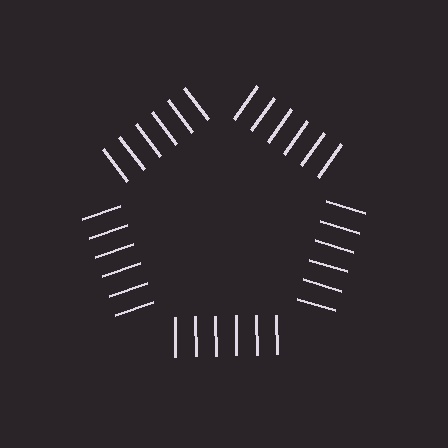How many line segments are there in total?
30 — 6 along each of the 5 edges.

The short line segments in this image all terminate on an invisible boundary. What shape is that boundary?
An illusory pentagon — the line segments terminate on its edges but no continuous stroke is drawn.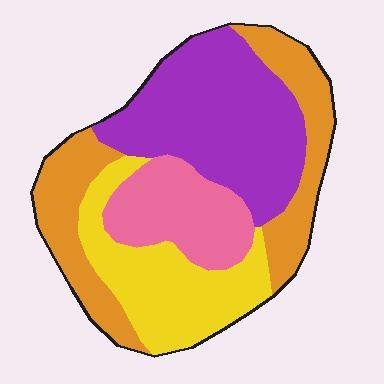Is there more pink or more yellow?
Yellow.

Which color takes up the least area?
Pink, at roughly 15%.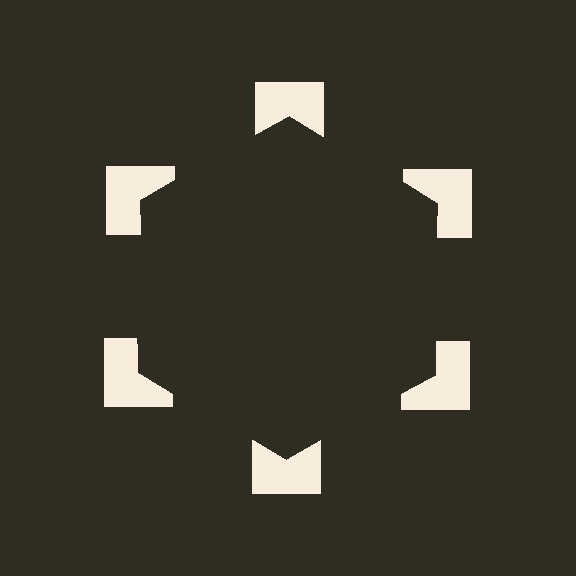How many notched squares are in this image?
There are 6 — one at each vertex of the illusory hexagon.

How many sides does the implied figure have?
6 sides.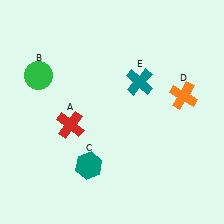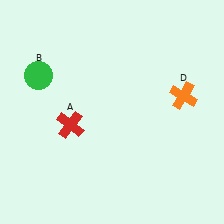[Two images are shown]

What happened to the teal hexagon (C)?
The teal hexagon (C) was removed in Image 2. It was in the bottom-left area of Image 1.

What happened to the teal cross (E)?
The teal cross (E) was removed in Image 2. It was in the top-right area of Image 1.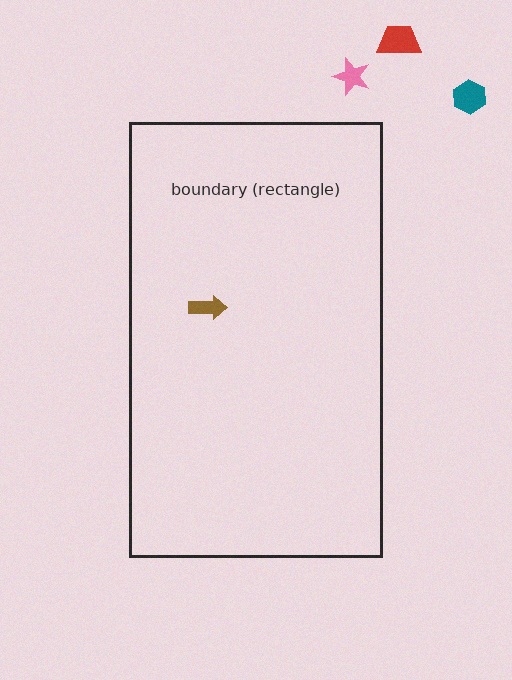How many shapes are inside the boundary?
1 inside, 3 outside.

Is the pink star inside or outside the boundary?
Outside.